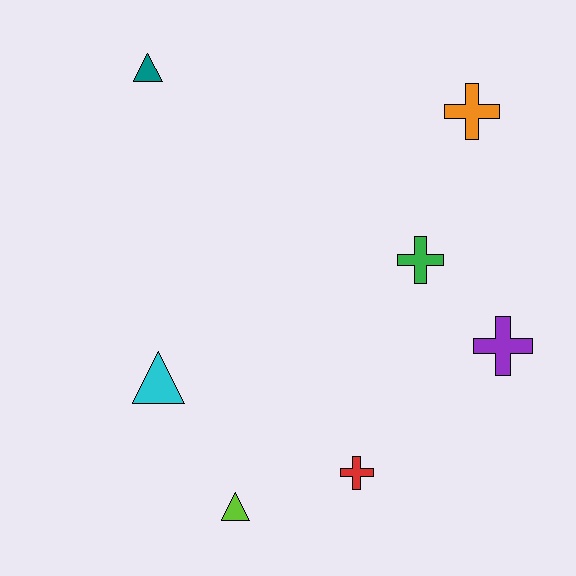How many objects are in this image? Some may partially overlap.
There are 7 objects.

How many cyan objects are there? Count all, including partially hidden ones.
There is 1 cyan object.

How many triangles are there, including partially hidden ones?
There are 3 triangles.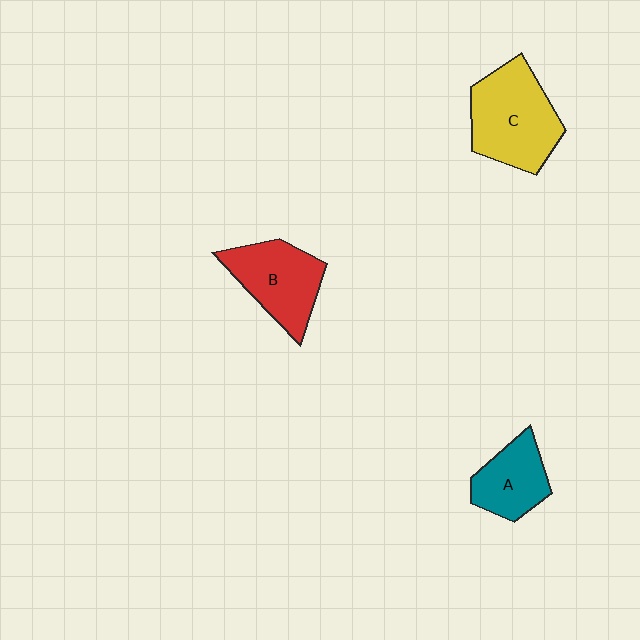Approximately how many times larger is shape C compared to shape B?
Approximately 1.2 times.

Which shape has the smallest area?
Shape A (teal).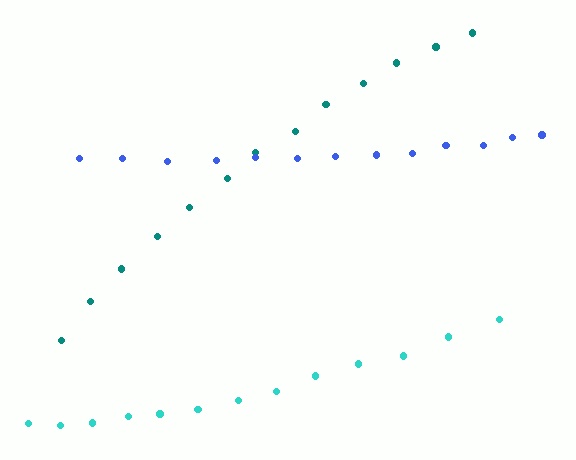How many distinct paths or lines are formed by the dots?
There are 3 distinct paths.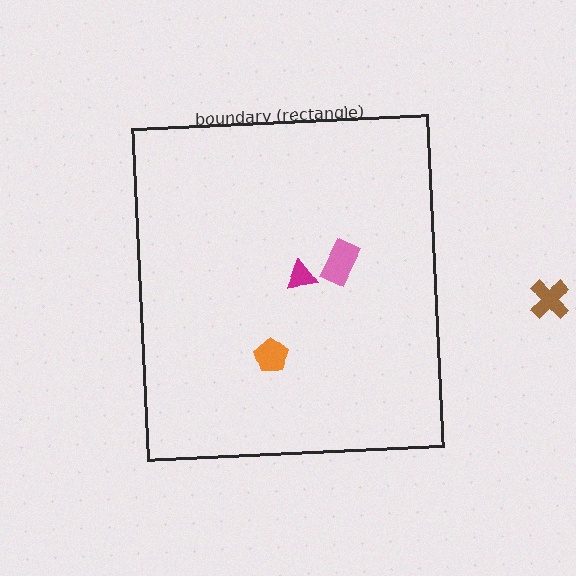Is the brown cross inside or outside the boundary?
Outside.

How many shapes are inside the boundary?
3 inside, 1 outside.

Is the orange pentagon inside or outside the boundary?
Inside.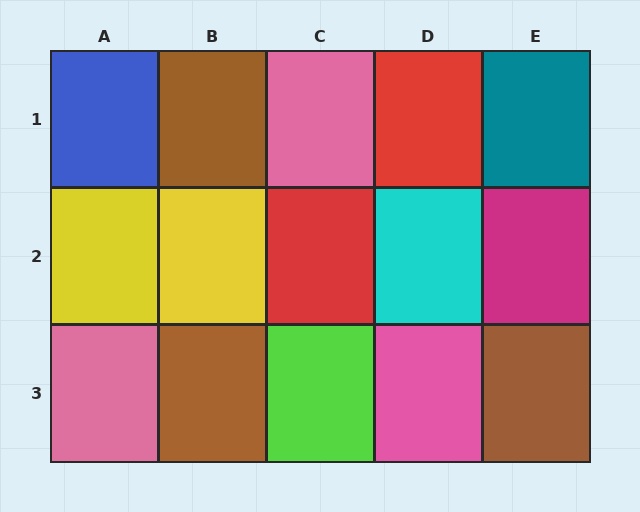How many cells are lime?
1 cell is lime.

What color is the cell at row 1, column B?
Brown.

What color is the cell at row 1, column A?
Blue.